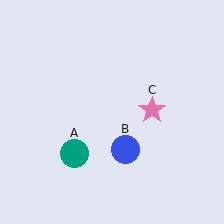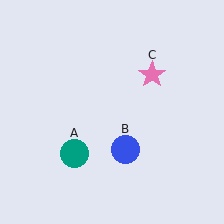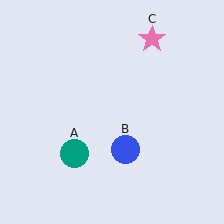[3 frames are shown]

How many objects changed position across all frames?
1 object changed position: pink star (object C).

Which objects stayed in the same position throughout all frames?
Teal circle (object A) and blue circle (object B) remained stationary.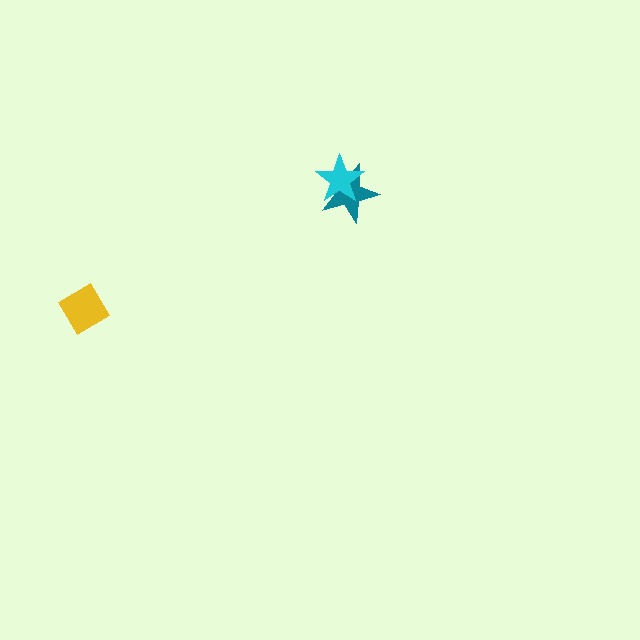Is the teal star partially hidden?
Yes, it is partially covered by another shape.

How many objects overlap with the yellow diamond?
0 objects overlap with the yellow diamond.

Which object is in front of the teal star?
The cyan star is in front of the teal star.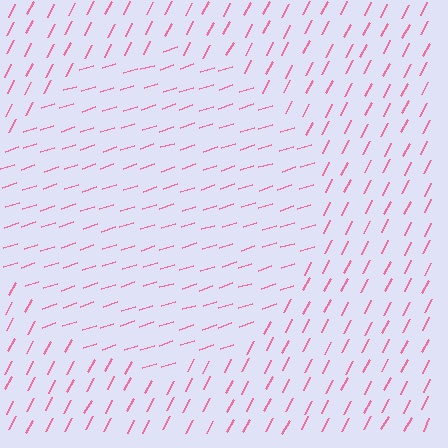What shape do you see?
I see a circle.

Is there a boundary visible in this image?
Yes, there is a texture boundary formed by a change in line orientation.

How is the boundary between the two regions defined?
The boundary is defined purely by a change in line orientation (approximately 45 degrees difference). All lines are the same color and thickness.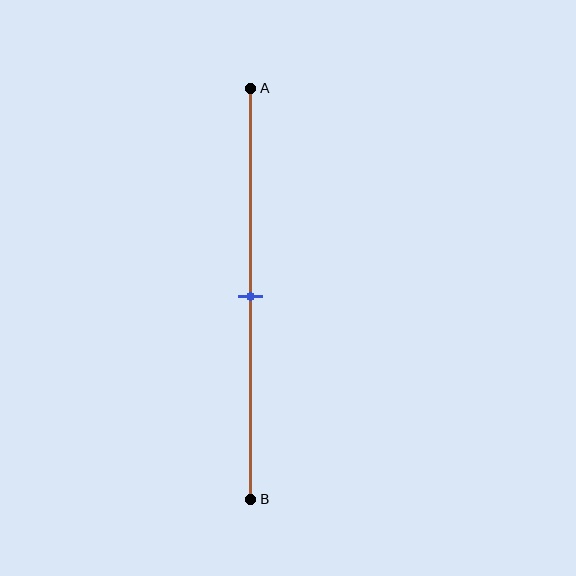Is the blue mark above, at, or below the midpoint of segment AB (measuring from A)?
The blue mark is approximately at the midpoint of segment AB.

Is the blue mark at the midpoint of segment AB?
Yes, the mark is approximately at the midpoint.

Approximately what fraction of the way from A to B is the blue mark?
The blue mark is approximately 50% of the way from A to B.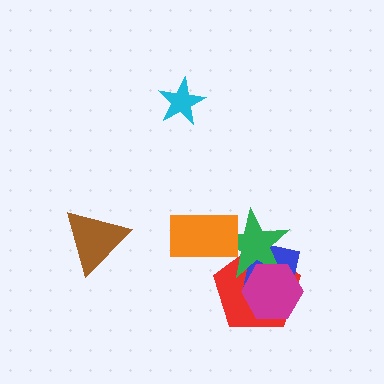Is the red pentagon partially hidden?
Yes, it is partially covered by another shape.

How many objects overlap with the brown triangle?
0 objects overlap with the brown triangle.